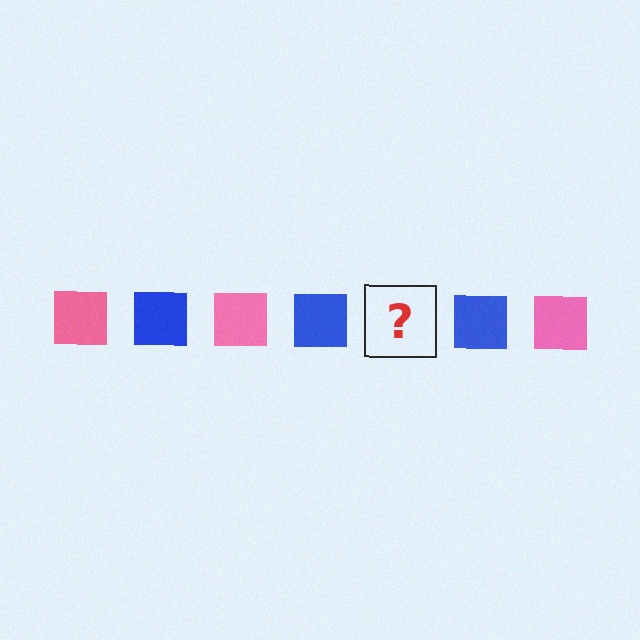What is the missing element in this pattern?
The missing element is a pink square.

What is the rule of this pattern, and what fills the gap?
The rule is that the pattern cycles through pink, blue squares. The gap should be filled with a pink square.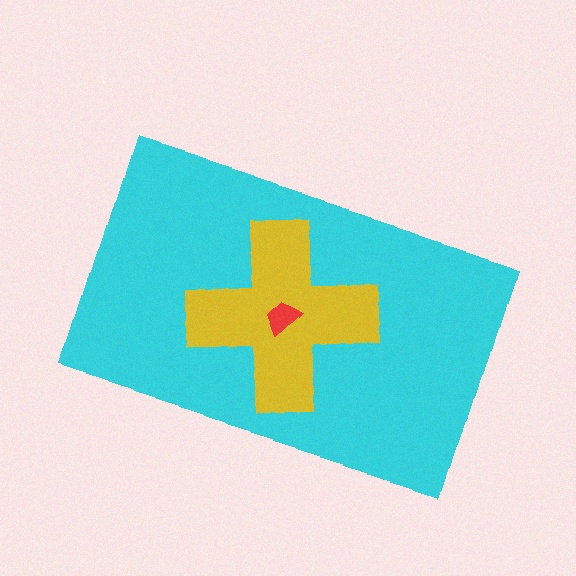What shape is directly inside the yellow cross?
The red trapezoid.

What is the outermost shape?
The cyan rectangle.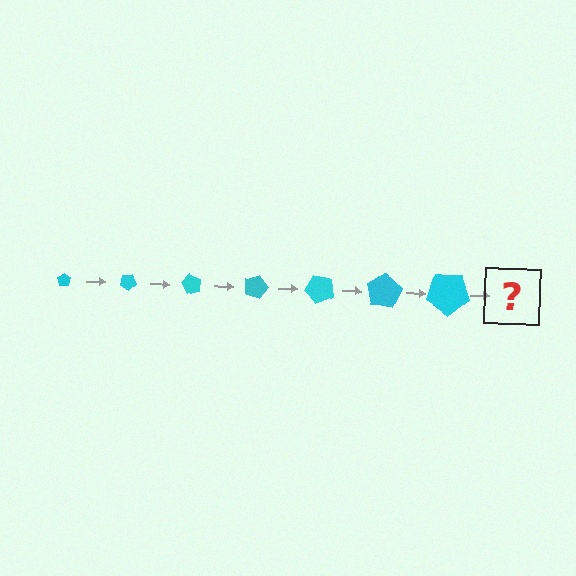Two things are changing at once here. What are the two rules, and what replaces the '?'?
The two rules are that the pentagon grows larger each step and it rotates 30 degrees each step. The '?' should be a pentagon, larger than the previous one and rotated 210 degrees from the start.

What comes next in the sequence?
The next element should be a pentagon, larger than the previous one and rotated 210 degrees from the start.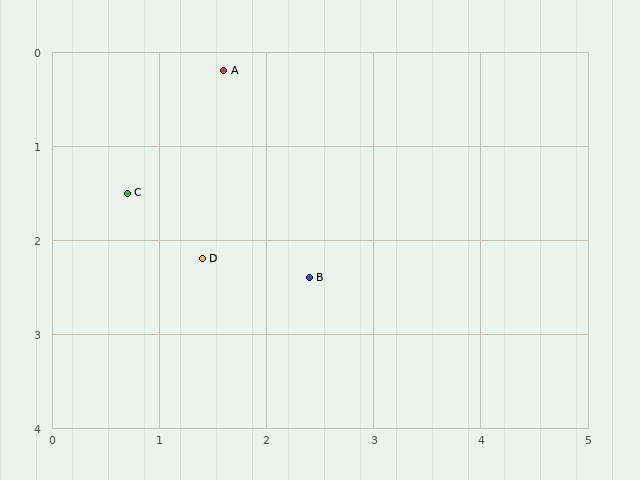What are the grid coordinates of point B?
Point B is at approximately (2.4, 2.4).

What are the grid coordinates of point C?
Point C is at approximately (0.7, 1.5).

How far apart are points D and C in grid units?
Points D and C are about 1.0 grid units apart.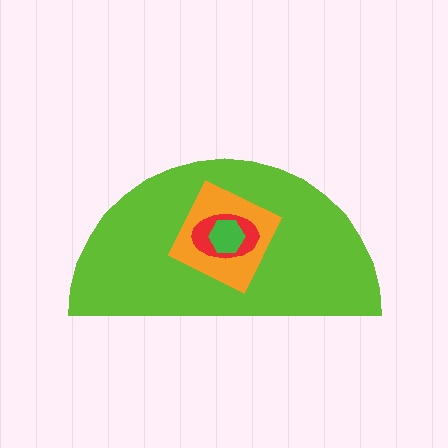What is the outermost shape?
The lime semicircle.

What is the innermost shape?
The green hexagon.